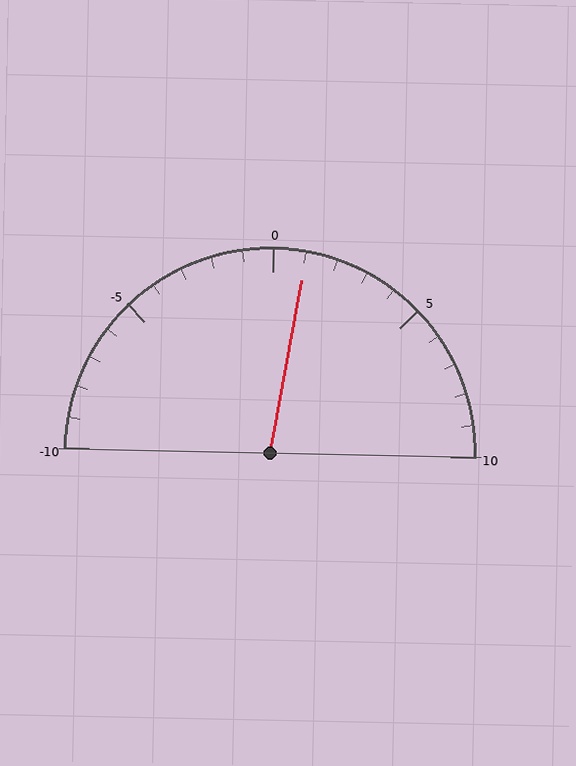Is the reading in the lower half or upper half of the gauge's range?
The reading is in the upper half of the range (-10 to 10).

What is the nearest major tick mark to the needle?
The nearest major tick mark is 0.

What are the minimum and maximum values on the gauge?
The gauge ranges from -10 to 10.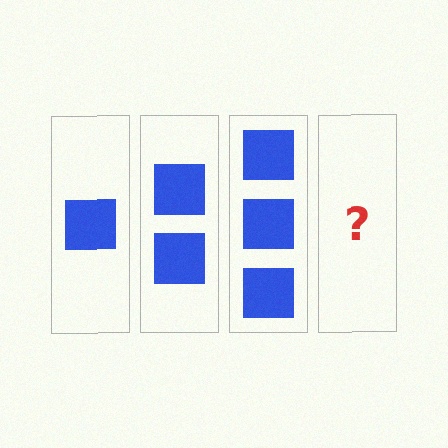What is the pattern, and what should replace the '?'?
The pattern is that each step adds one more square. The '?' should be 4 squares.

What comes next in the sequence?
The next element should be 4 squares.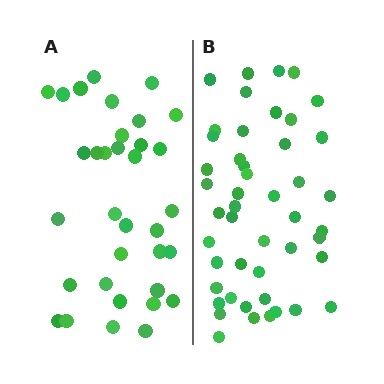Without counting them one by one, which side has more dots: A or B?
Region B (the right region) has more dots.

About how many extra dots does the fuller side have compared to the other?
Region B has approximately 15 more dots than region A.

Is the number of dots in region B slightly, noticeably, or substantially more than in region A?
Region B has noticeably more, but not dramatically so. The ratio is roughly 1.4 to 1.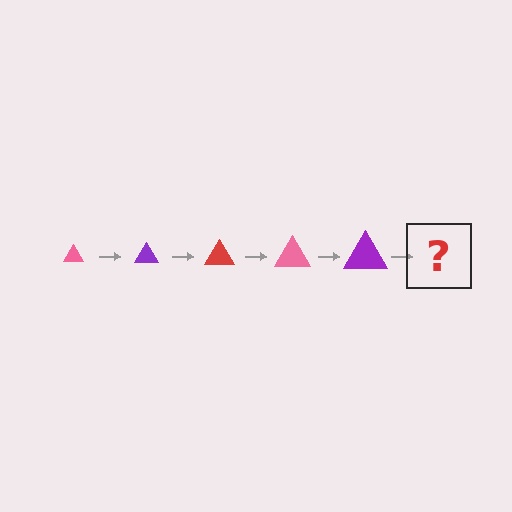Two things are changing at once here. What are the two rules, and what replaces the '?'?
The two rules are that the triangle grows larger each step and the color cycles through pink, purple, and red. The '?' should be a red triangle, larger than the previous one.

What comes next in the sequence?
The next element should be a red triangle, larger than the previous one.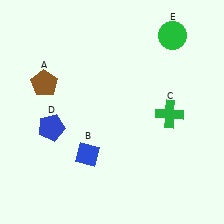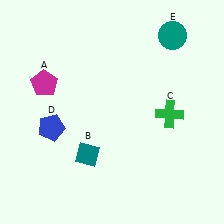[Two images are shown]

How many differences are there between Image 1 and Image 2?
There are 3 differences between the two images.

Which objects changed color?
A changed from brown to magenta. B changed from blue to teal. E changed from green to teal.